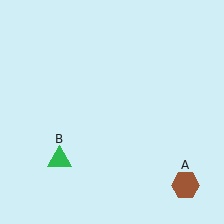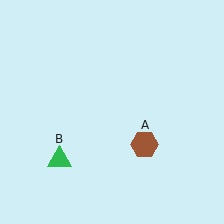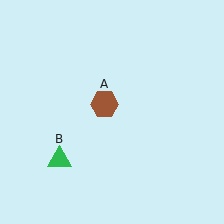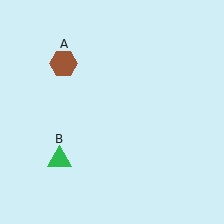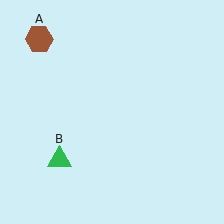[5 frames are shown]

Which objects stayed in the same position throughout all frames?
Green triangle (object B) remained stationary.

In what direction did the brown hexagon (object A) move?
The brown hexagon (object A) moved up and to the left.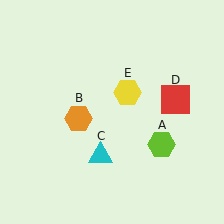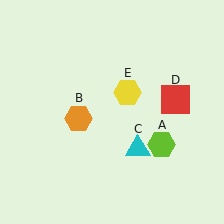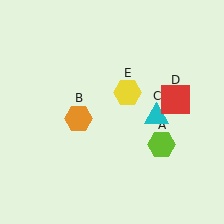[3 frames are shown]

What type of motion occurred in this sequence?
The cyan triangle (object C) rotated counterclockwise around the center of the scene.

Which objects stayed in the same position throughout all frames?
Lime hexagon (object A) and orange hexagon (object B) and red square (object D) and yellow hexagon (object E) remained stationary.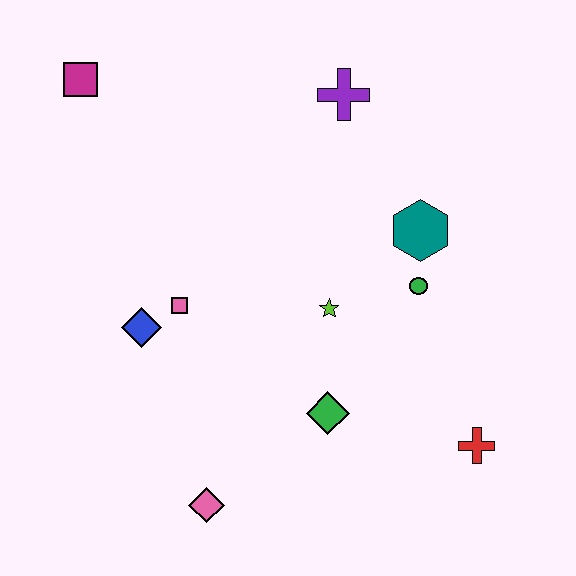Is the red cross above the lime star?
No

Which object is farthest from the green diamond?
The magenta square is farthest from the green diamond.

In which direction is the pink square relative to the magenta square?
The pink square is below the magenta square.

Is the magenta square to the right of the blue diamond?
No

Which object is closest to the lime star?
The green circle is closest to the lime star.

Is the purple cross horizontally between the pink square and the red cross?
Yes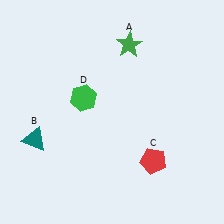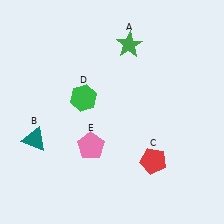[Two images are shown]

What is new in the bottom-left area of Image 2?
A pink pentagon (E) was added in the bottom-left area of Image 2.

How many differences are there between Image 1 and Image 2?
There is 1 difference between the two images.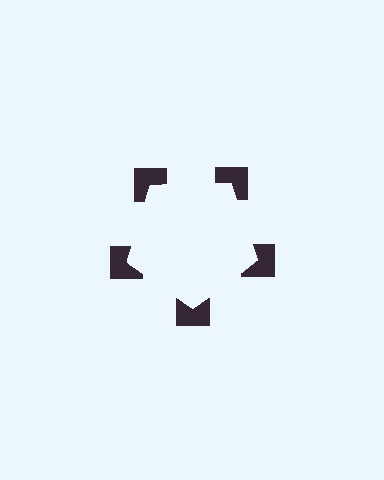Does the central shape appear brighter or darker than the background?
It typically appears slightly brighter than the background, even though no actual brightness change is drawn.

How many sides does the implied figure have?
5 sides.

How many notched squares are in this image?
There are 5 — one at each vertex of the illusory pentagon.